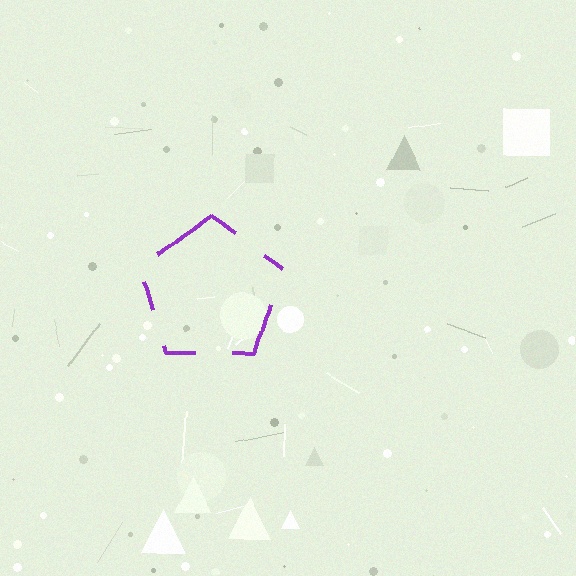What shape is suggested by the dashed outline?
The dashed outline suggests a pentagon.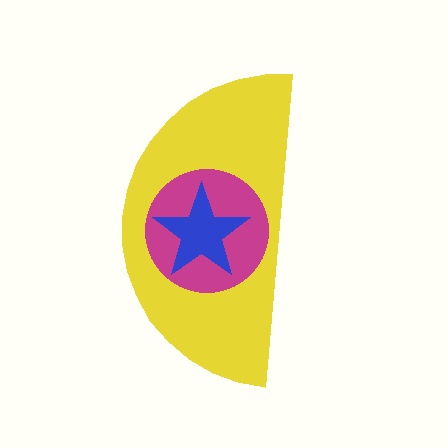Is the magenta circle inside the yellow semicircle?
Yes.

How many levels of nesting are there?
3.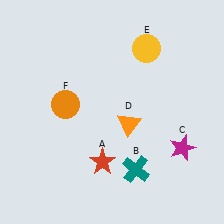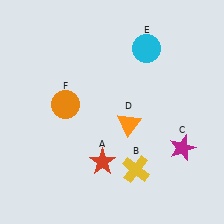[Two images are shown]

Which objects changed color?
B changed from teal to yellow. E changed from yellow to cyan.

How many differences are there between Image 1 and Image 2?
There are 2 differences between the two images.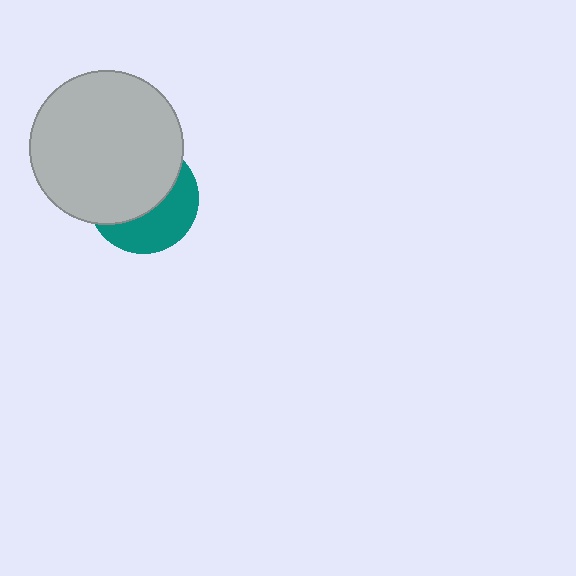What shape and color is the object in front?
The object in front is a light gray circle.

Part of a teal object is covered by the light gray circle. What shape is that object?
It is a circle.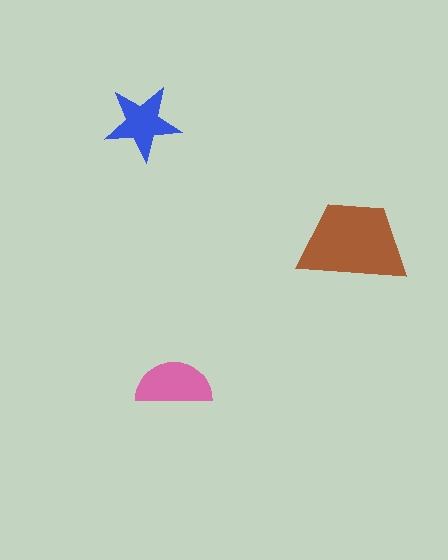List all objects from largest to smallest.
The brown trapezoid, the pink semicircle, the blue star.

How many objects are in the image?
There are 3 objects in the image.